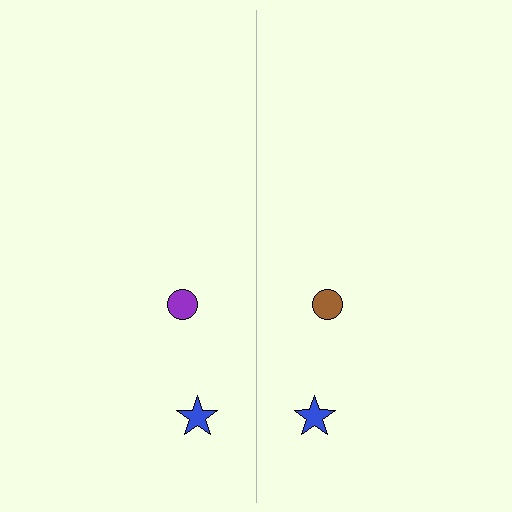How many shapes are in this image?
There are 4 shapes in this image.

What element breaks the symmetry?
The brown circle on the right side breaks the symmetry — its mirror counterpart is purple.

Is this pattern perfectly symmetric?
No, the pattern is not perfectly symmetric. The brown circle on the right side breaks the symmetry — its mirror counterpart is purple.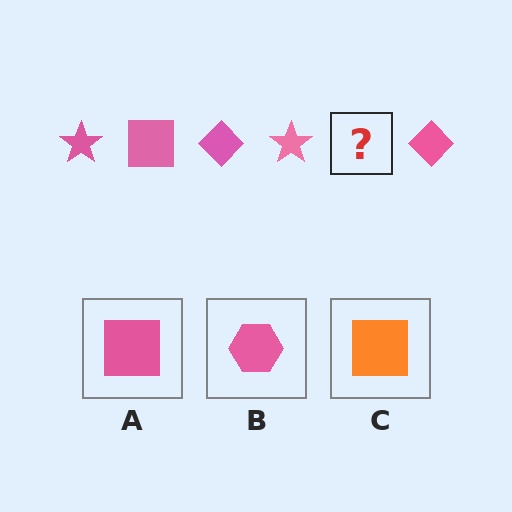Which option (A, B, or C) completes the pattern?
A.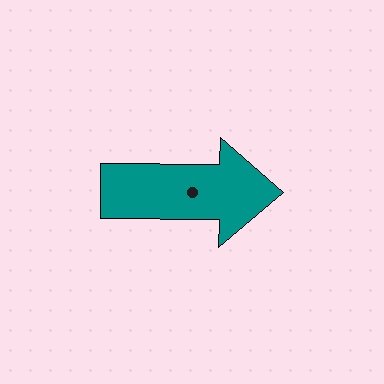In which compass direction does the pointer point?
East.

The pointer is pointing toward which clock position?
Roughly 3 o'clock.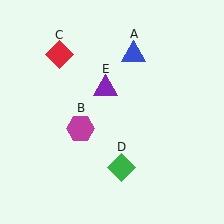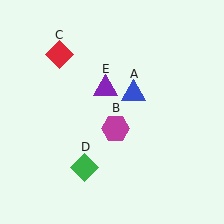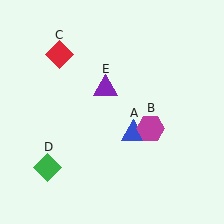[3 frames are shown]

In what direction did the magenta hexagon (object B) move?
The magenta hexagon (object B) moved right.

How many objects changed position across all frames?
3 objects changed position: blue triangle (object A), magenta hexagon (object B), green diamond (object D).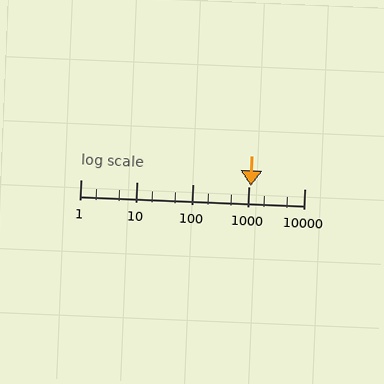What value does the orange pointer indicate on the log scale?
The pointer indicates approximately 1100.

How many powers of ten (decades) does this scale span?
The scale spans 4 decades, from 1 to 10000.